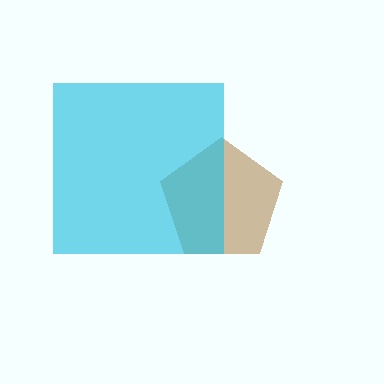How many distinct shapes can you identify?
There are 2 distinct shapes: a brown pentagon, a cyan square.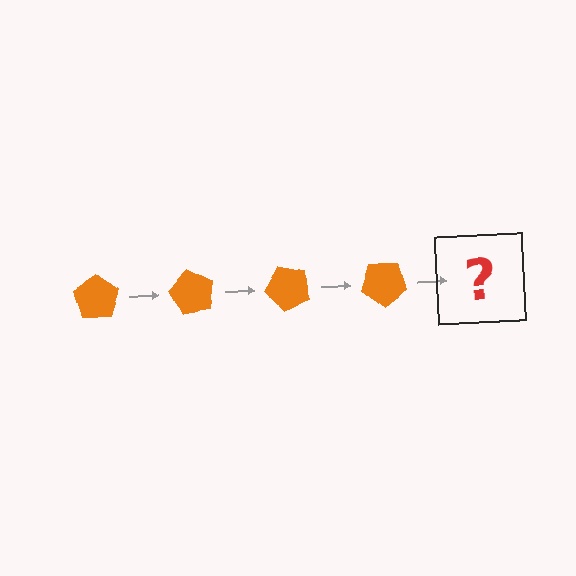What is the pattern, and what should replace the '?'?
The pattern is that the pentagon rotates 60 degrees each step. The '?' should be an orange pentagon rotated 240 degrees.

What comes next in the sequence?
The next element should be an orange pentagon rotated 240 degrees.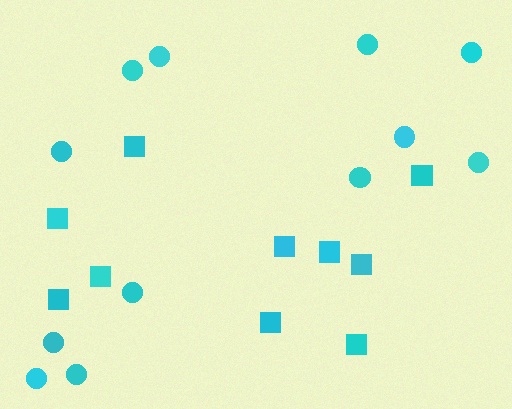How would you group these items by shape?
There are 2 groups: one group of squares (10) and one group of circles (12).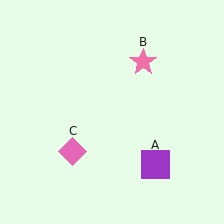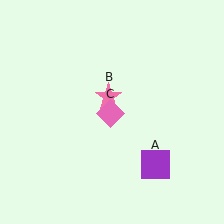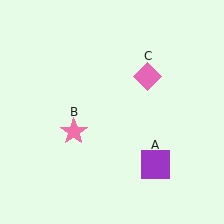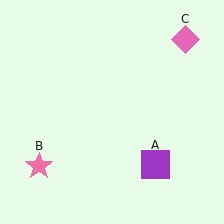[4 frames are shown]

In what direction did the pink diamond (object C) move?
The pink diamond (object C) moved up and to the right.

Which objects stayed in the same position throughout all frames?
Purple square (object A) remained stationary.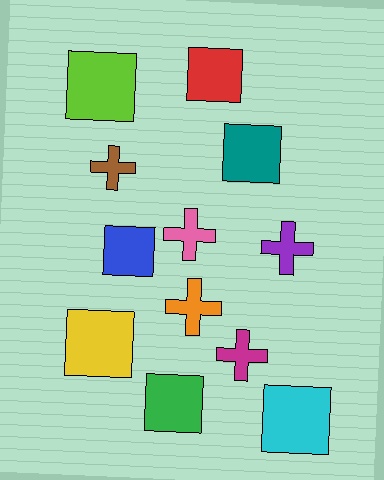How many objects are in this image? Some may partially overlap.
There are 12 objects.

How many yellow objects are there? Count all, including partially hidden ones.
There is 1 yellow object.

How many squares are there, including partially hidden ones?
There are 7 squares.